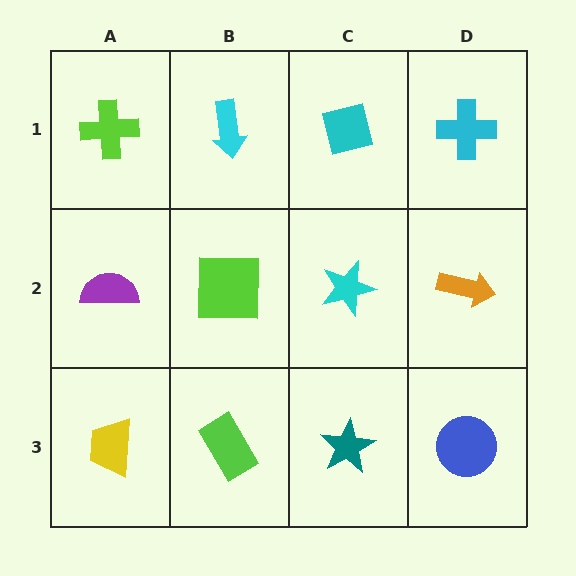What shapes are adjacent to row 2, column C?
A cyan square (row 1, column C), a teal star (row 3, column C), a lime square (row 2, column B), an orange arrow (row 2, column D).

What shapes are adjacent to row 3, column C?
A cyan star (row 2, column C), a lime rectangle (row 3, column B), a blue circle (row 3, column D).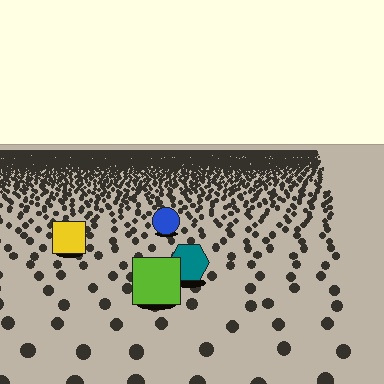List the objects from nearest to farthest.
From nearest to farthest: the lime square, the teal hexagon, the yellow square, the blue circle.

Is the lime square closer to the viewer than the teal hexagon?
Yes. The lime square is closer — you can tell from the texture gradient: the ground texture is coarser near it.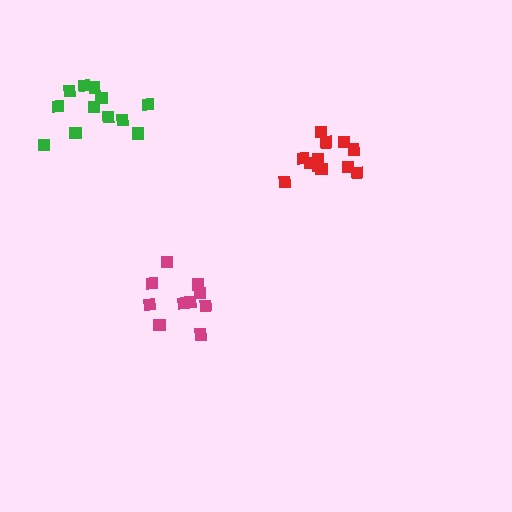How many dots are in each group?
Group 1: 12 dots, Group 2: 12 dots, Group 3: 10 dots (34 total).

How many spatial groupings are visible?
There are 3 spatial groupings.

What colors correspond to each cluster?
The clusters are colored: red, green, magenta.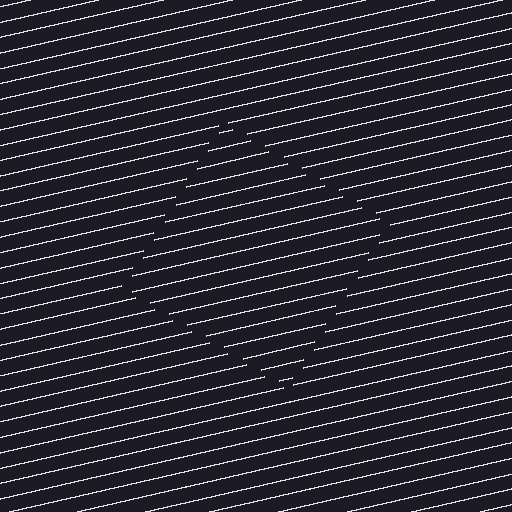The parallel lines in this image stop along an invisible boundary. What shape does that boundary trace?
An illusory square. The interior of the shape contains the same grating, shifted by half a period — the contour is defined by the phase discontinuity where line-ends from the inner and outer gratings abut.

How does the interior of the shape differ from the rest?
The interior of the shape contains the same grating, shifted by half a period — the contour is defined by the phase discontinuity where line-ends from the inner and outer gratings abut.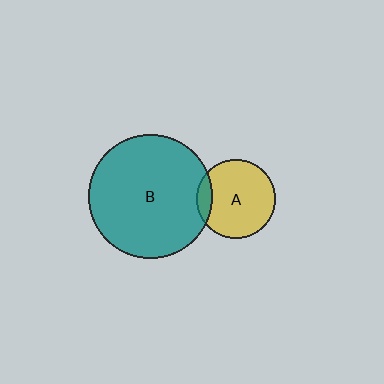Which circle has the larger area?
Circle B (teal).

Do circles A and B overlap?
Yes.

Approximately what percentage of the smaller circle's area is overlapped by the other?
Approximately 10%.